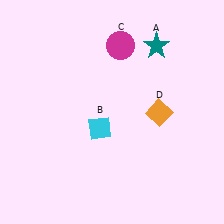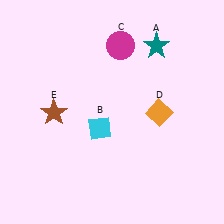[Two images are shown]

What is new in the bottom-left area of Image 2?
A brown star (E) was added in the bottom-left area of Image 2.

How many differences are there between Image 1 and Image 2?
There is 1 difference between the two images.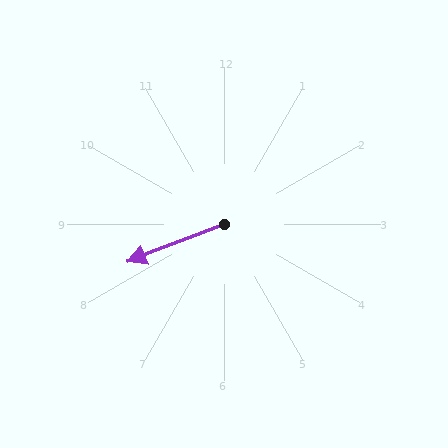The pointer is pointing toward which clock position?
Roughly 8 o'clock.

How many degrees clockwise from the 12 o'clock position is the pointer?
Approximately 249 degrees.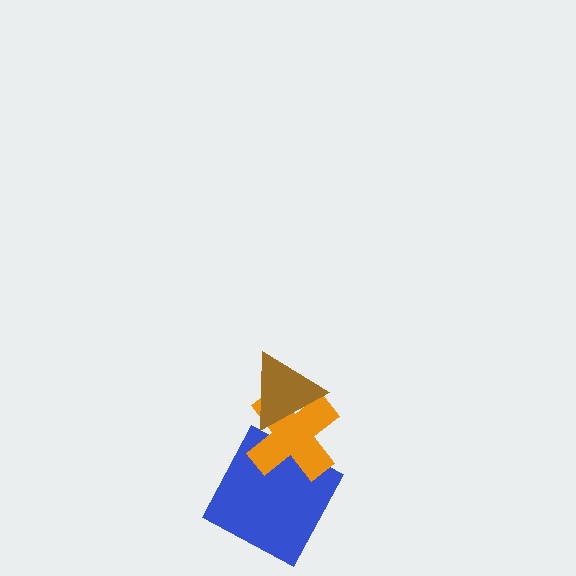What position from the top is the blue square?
The blue square is 3rd from the top.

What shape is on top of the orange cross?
The brown triangle is on top of the orange cross.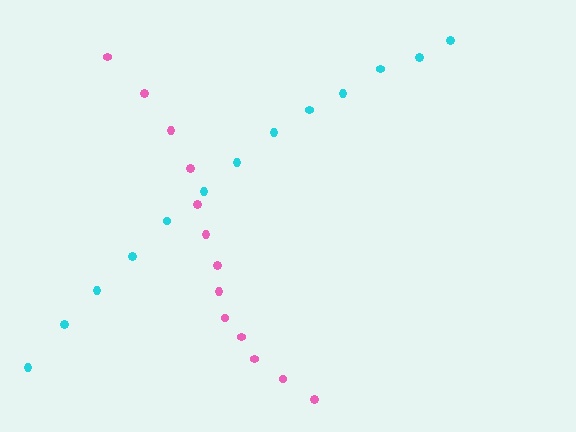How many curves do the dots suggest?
There are 2 distinct paths.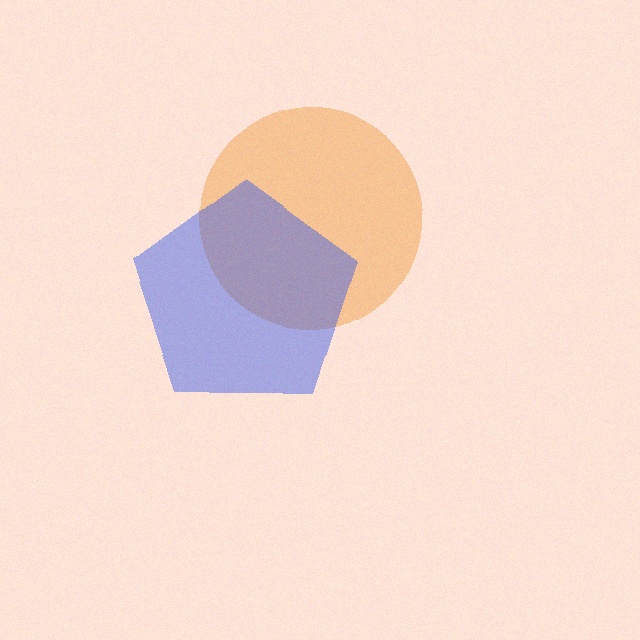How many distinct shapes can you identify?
There are 2 distinct shapes: an orange circle, a blue pentagon.